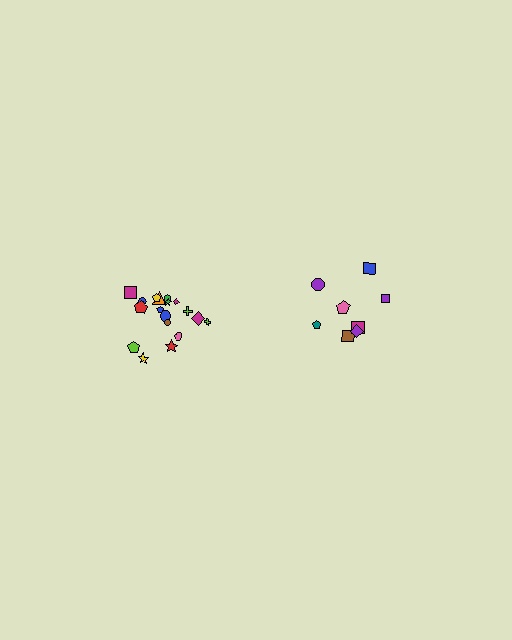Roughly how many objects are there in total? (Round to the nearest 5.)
Roughly 25 objects in total.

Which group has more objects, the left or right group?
The left group.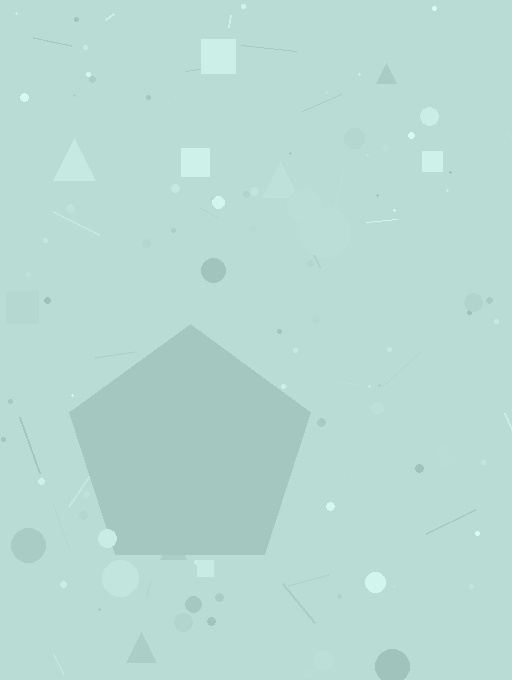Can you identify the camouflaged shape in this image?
The camouflaged shape is a pentagon.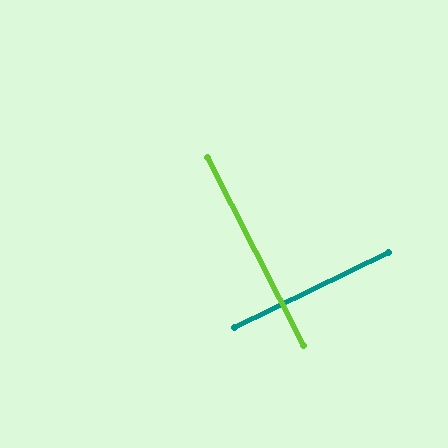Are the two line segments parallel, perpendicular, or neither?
Perpendicular — they meet at approximately 89°.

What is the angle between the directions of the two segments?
Approximately 89 degrees.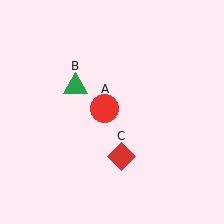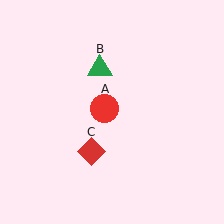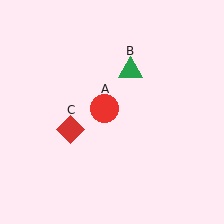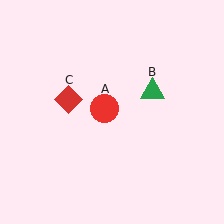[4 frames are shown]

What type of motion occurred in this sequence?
The green triangle (object B), red diamond (object C) rotated clockwise around the center of the scene.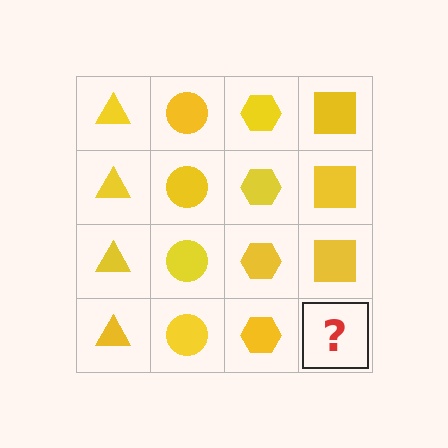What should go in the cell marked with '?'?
The missing cell should contain a yellow square.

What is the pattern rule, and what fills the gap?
The rule is that each column has a consistent shape. The gap should be filled with a yellow square.